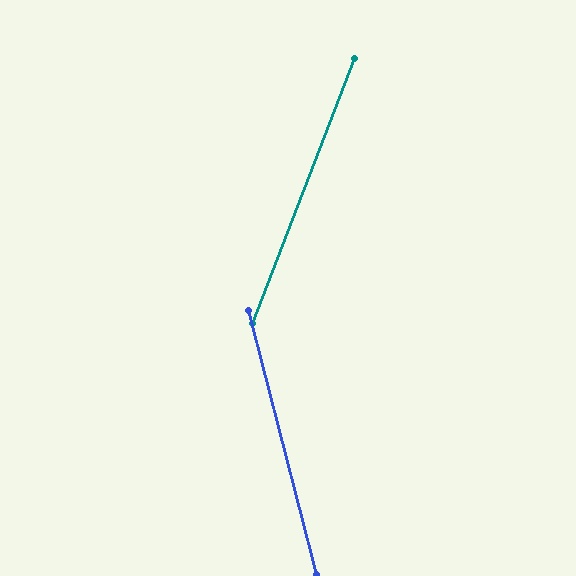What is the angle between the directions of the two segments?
Approximately 36 degrees.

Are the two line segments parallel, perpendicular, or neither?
Neither parallel nor perpendicular — they differ by about 36°.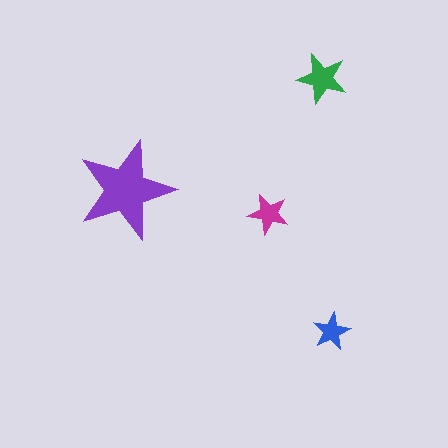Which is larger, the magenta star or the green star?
The green one.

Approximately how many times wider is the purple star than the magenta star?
About 2.5 times wider.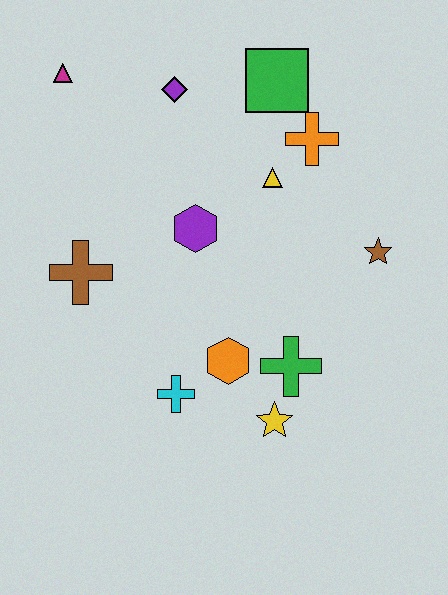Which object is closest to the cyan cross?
The orange hexagon is closest to the cyan cross.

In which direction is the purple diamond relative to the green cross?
The purple diamond is above the green cross.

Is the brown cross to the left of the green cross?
Yes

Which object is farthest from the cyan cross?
The magenta triangle is farthest from the cyan cross.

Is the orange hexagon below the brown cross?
Yes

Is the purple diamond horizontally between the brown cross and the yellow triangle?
Yes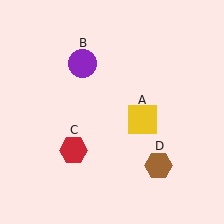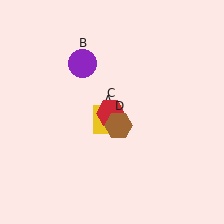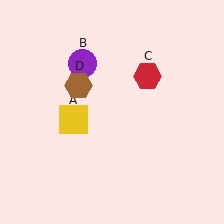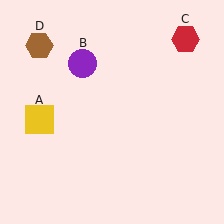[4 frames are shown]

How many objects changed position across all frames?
3 objects changed position: yellow square (object A), red hexagon (object C), brown hexagon (object D).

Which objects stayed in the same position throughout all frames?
Purple circle (object B) remained stationary.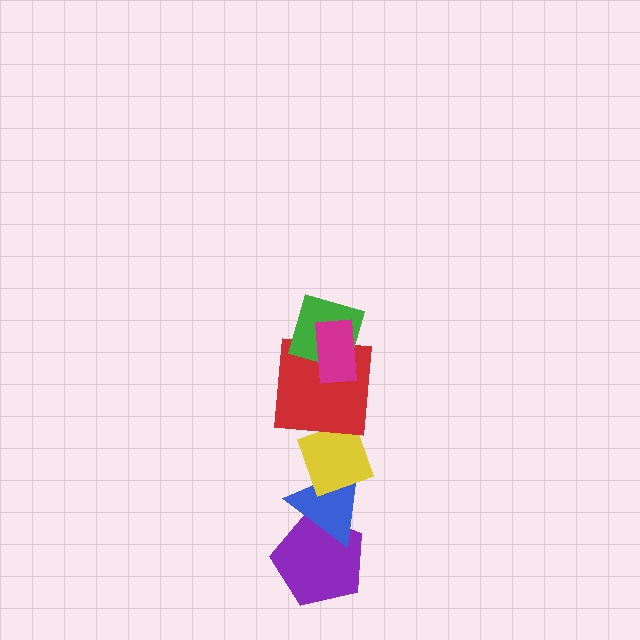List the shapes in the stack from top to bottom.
From top to bottom: the magenta rectangle, the green diamond, the red square, the yellow diamond, the blue triangle, the purple pentagon.